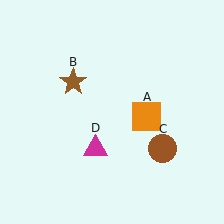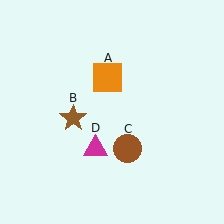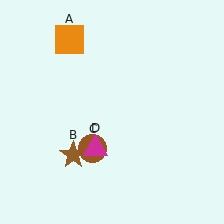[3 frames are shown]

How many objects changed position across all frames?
3 objects changed position: orange square (object A), brown star (object B), brown circle (object C).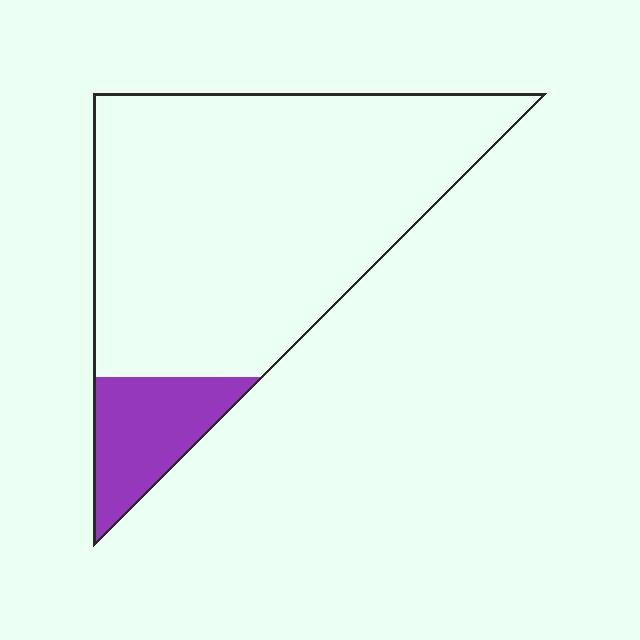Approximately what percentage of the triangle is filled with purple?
Approximately 15%.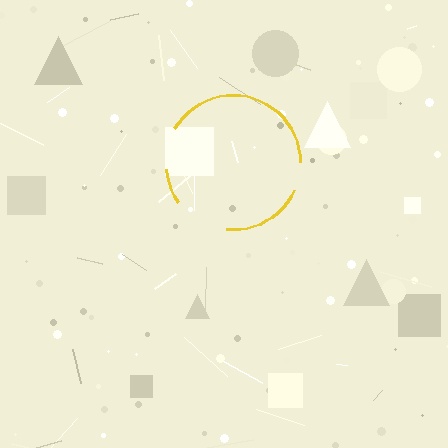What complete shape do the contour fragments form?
The contour fragments form a circle.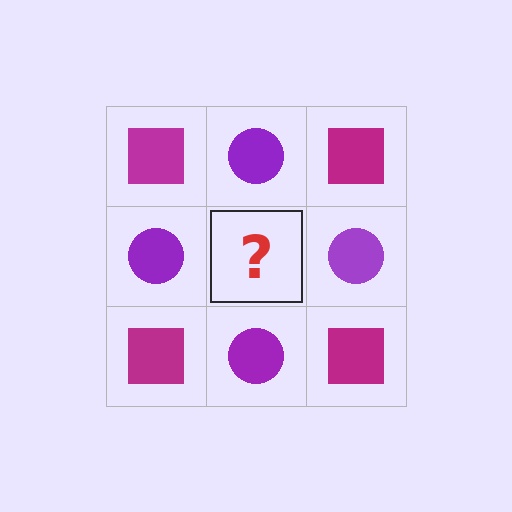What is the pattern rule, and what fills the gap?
The rule is that it alternates magenta square and purple circle in a checkerboard pattern. The gap should be filled with a magenta square.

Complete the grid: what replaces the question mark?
The question mark should be replaced with a magenta square.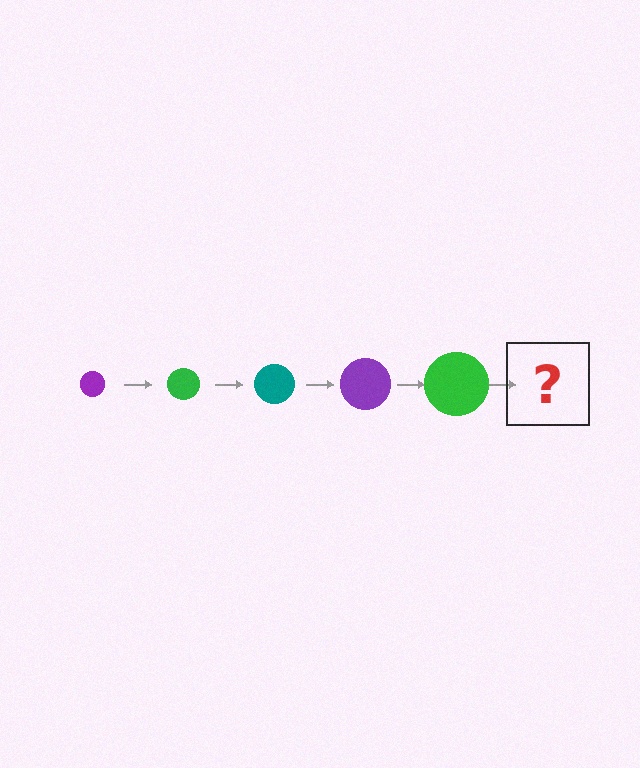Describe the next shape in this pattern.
It should be a teal circle, larger than the previous one.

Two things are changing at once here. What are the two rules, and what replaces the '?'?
The two rules are that the circle grows larger each step and the color cycles through purple, green, and teal. The '?' should be a teal circle, larger than the previous one.